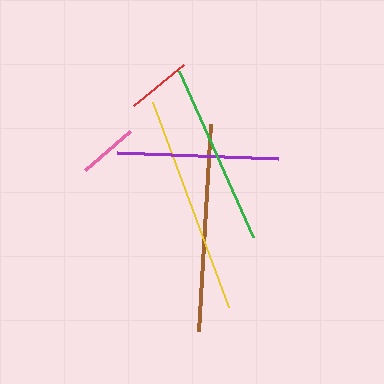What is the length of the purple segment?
The purple segment is approximately 161 pixels long.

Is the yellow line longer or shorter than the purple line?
The yellow line is longer than the purple line.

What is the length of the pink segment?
The pink segment is approximately 61 pixels long.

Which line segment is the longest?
The yellow line is the longest at approximately 219 pixels.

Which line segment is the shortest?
The pink line is the shortest at approximately 61 pixels.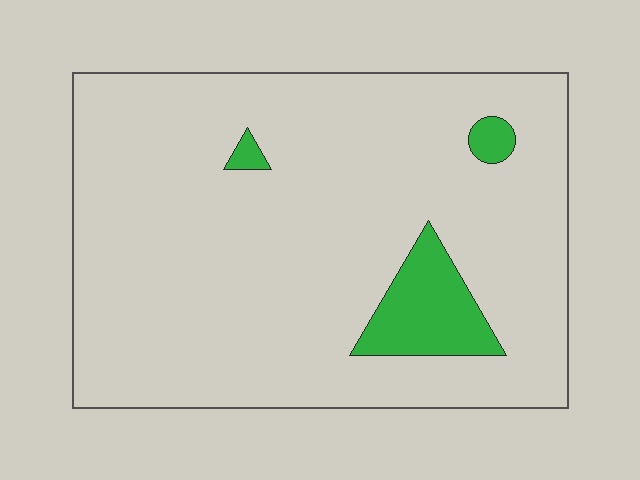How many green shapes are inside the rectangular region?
3.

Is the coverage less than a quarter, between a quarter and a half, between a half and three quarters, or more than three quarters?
Less than a quarter.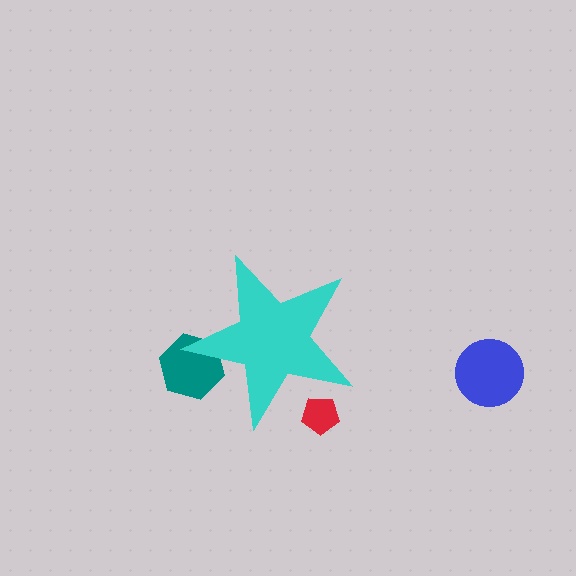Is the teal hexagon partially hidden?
Yes, the teal hexagon is partially hidden behind the cyan star.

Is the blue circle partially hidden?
No, the blue circle is fully visible.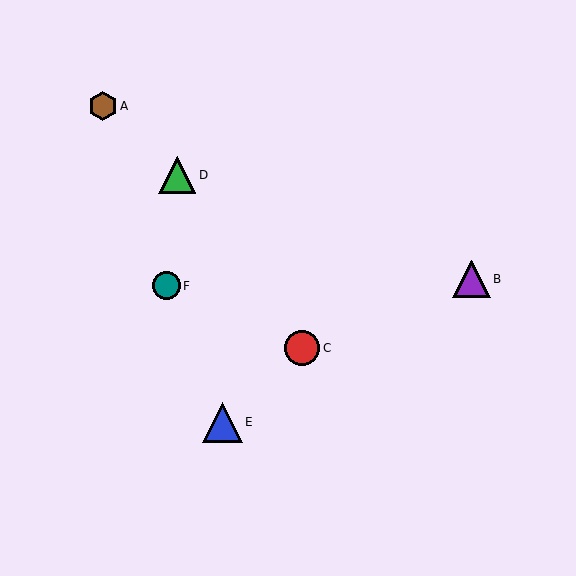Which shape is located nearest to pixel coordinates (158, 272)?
The teal circle (labeled F) at (166, 286) is nearest to that location.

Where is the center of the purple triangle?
The center of the purple triangle is at (471, 279).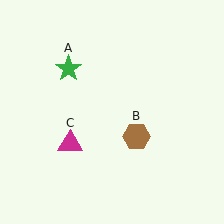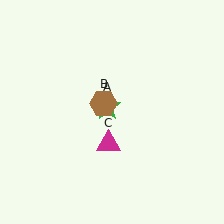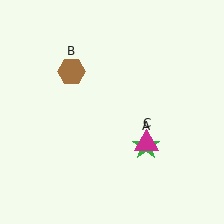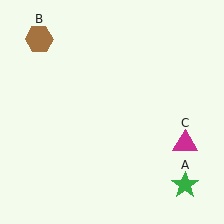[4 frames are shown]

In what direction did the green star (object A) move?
The green star (object A) moved down and to the right.